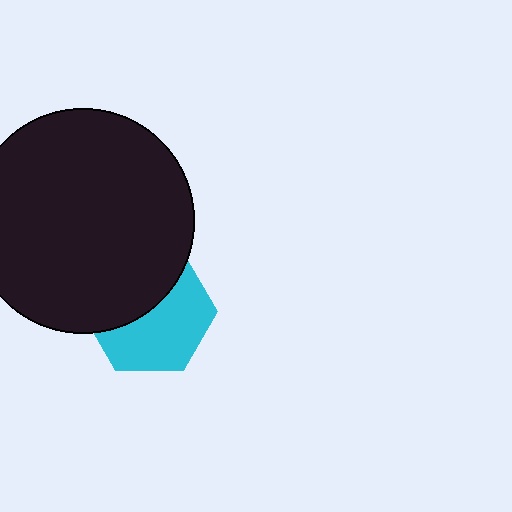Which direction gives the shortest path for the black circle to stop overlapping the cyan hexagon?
Moving up gives the shortest separation.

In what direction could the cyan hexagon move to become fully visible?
The cyan hexagon could move down. That would shift it out from behind the black circle entirely.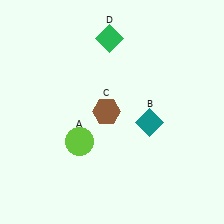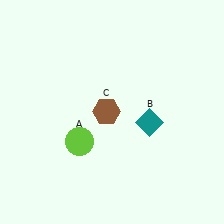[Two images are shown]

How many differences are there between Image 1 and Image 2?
There is 1 difference between the two images.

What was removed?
The green diamond (D) was removed in Image 2.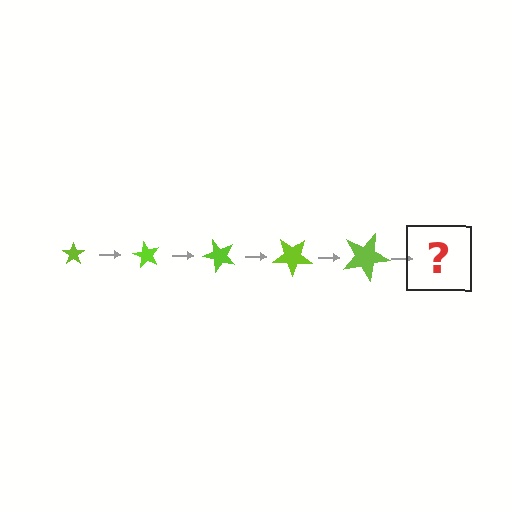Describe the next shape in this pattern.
It should be a star, larger than the previous one and rotated 300 degrees from the start.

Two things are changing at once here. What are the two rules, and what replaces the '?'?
The two rules are that the star grows larger each step and it rotates 60 degrees each step. The '?' should be a star, larger than the previous one and rotated 300 degrees from the start.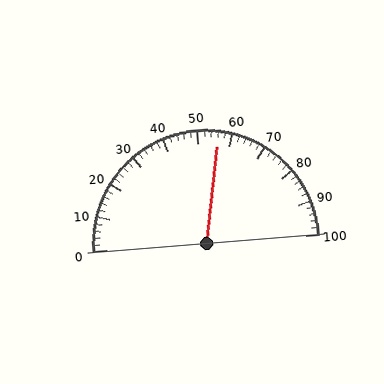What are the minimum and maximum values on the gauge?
The gauge ranges from 0 to 100.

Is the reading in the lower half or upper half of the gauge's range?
The reading is in the upper half of the range (0 to 100).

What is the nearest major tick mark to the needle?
The nearest major tick mark is 60.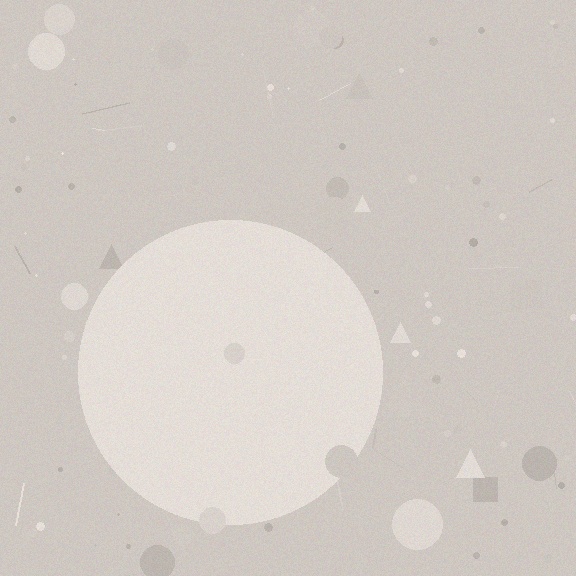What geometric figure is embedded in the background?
A circle is embedded in the background.